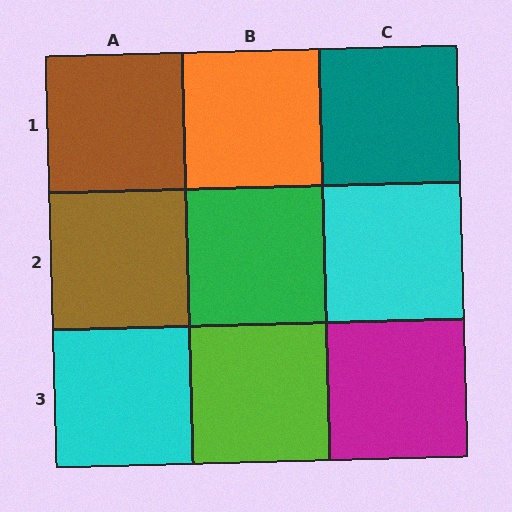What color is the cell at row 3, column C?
Magenta.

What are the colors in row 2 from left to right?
Brown, green, cyan.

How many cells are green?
1 cell is green.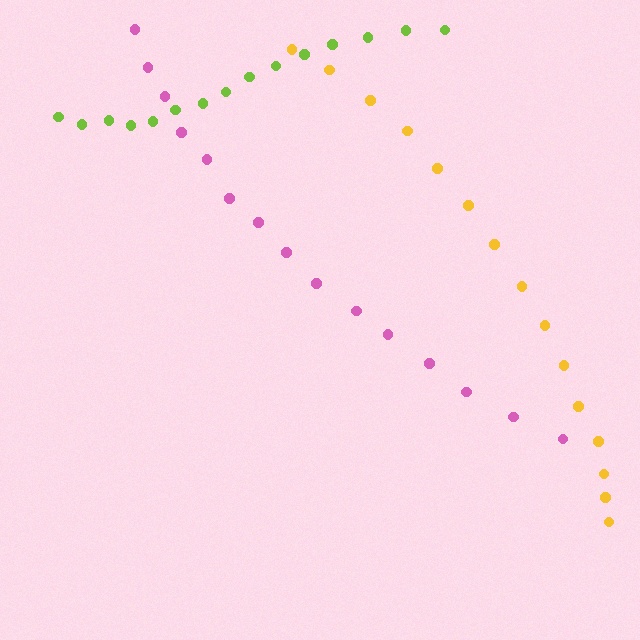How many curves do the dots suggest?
There are 3 distinct paths.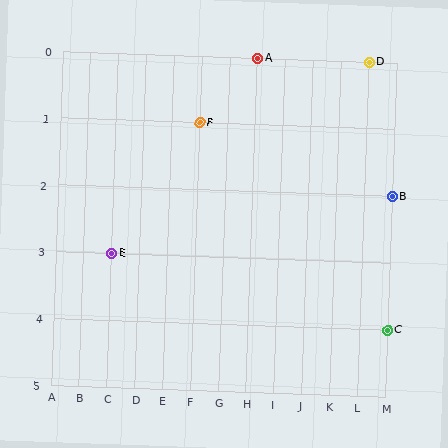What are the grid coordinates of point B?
Point B is at grid coordinates (M, 2).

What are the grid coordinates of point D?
Point D is at grid coordinates (L, 0).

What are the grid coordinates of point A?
Point A is at grid coordinates (H, 0).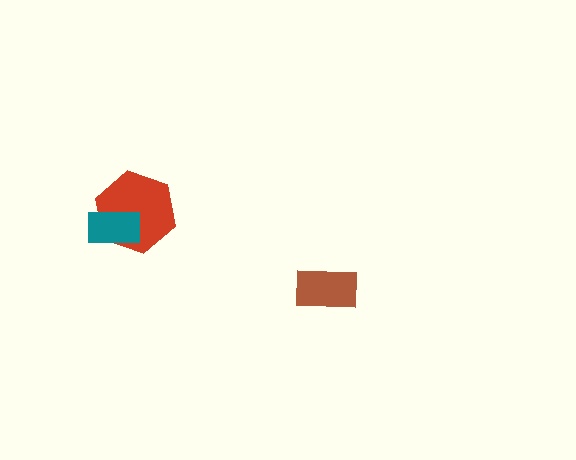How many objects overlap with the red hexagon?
1 object overlaps with the red hexagon.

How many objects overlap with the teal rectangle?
1 object overlaps with the teal rectangle.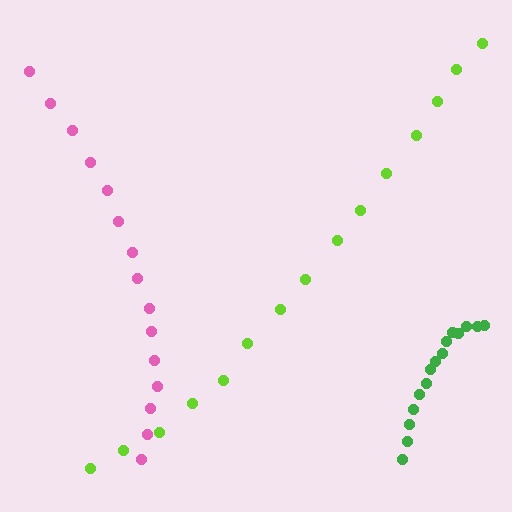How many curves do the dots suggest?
There are 3 distinct paths.